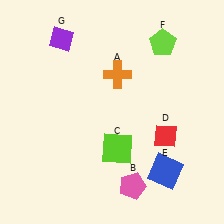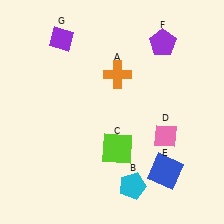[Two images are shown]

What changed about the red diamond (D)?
In Image 1, D is red. In Image 2, it changed to pink.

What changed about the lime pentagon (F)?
In Image 1, F is lime. In Image 2, it changed to purple.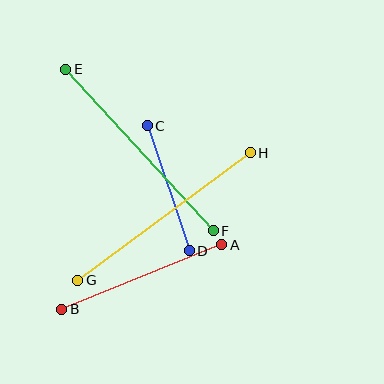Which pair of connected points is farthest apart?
Points E and F are farthest apart.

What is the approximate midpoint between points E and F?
The midpoint is at approximately (140, 150) pixels.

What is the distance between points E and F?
The distance is approximately 219 pixels.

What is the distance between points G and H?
The distance is approximately 215 pixels.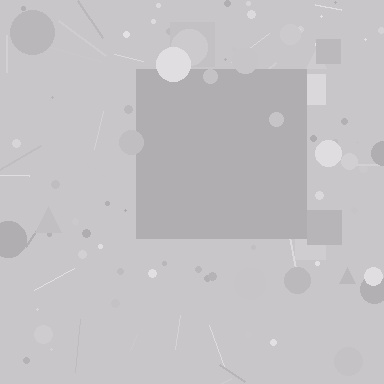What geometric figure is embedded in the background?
A square is embedded in the background.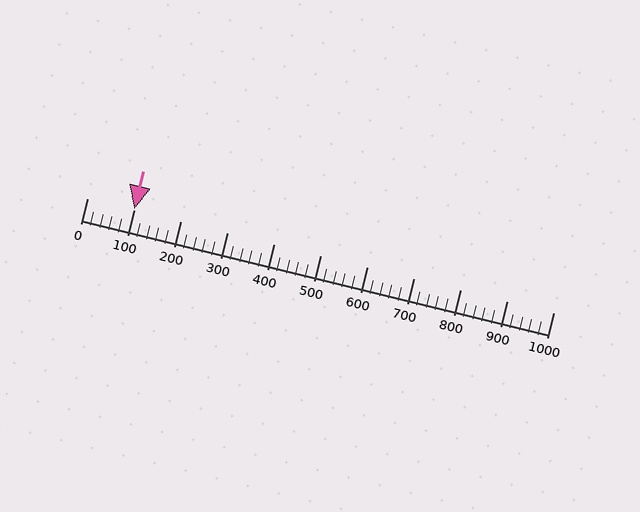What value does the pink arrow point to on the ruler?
The pink arrow points to approximately 100.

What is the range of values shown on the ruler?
The ruler shows values from 0 to 1000.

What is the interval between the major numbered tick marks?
The major tick marks are spaced 100 units apart.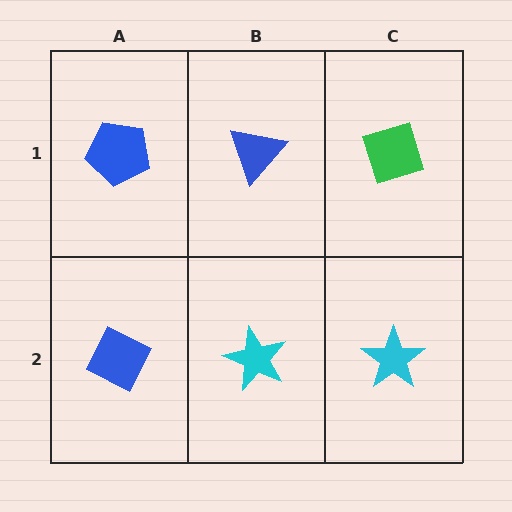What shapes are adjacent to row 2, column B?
A blue triangle (row 1, column B), a blue diamond (row 2, column A), a cyan star (row 2, column C).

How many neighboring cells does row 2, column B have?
3.